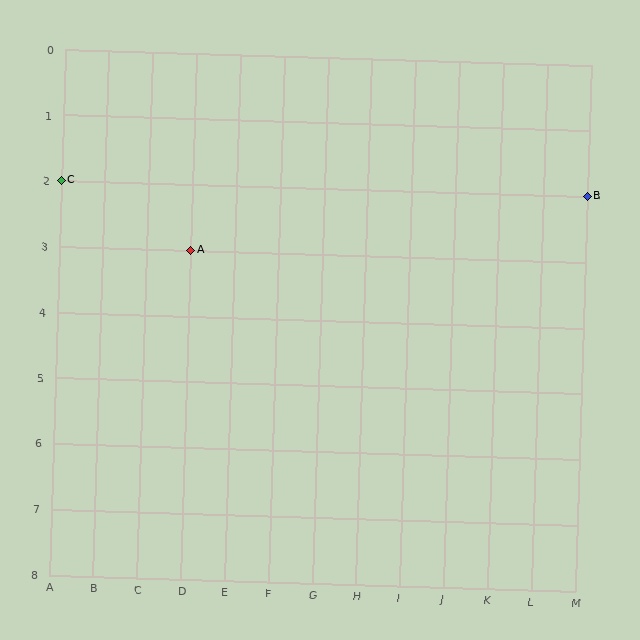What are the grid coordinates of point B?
Point B is at grid coordinates (M, 2).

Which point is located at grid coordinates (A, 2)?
Point C is at (A, 2).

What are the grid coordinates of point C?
Point C is at grid coordinates (A, 2).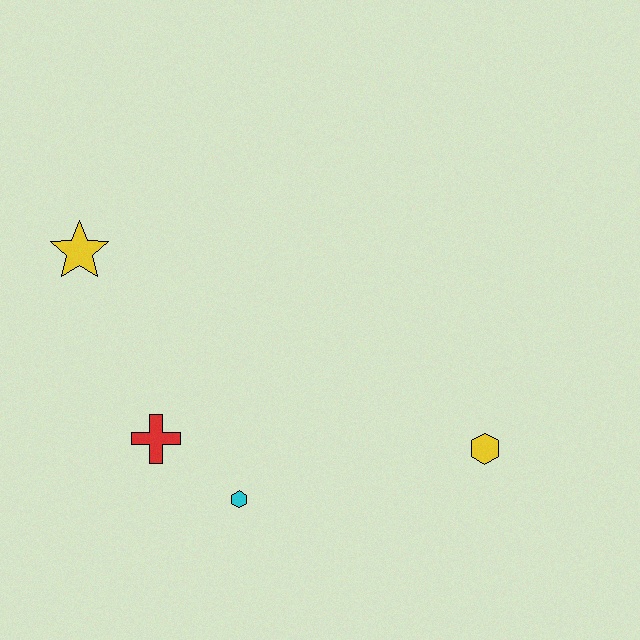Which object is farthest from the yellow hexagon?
The yellow star is farthest from the yellow hexagon.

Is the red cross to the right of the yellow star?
Yes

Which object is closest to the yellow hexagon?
The cyan hexagon is closest to the yellow hexagon.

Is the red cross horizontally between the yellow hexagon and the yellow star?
Yes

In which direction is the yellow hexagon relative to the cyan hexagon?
The yellow hexagon is to the right of the cyan hexagon.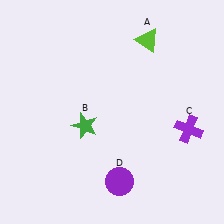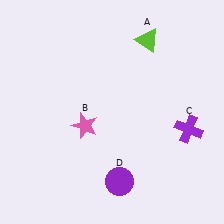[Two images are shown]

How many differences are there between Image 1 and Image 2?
There is 1 difference between the two images.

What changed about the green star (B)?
In Image 1, B is green. In Image 2, it changed to pink.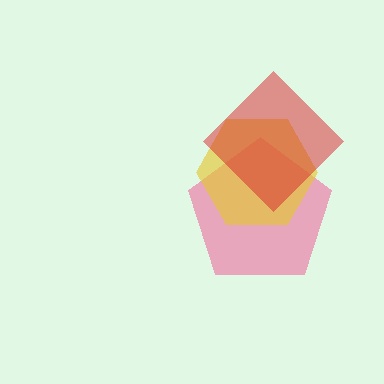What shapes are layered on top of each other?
The layered shapes are: a pink pentagon, a yellow hexagon, a red diamond.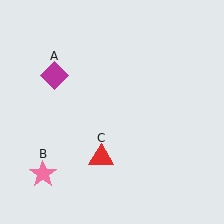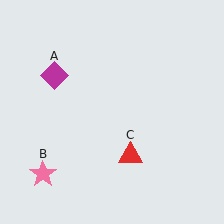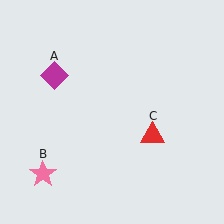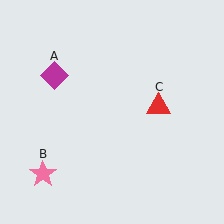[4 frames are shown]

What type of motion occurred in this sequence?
The red triangle (object C) rotated counterclockwise around the center of the scene.